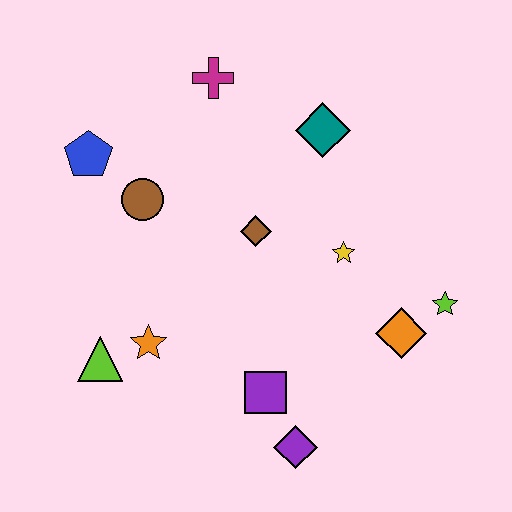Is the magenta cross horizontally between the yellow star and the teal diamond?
No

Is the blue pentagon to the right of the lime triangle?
No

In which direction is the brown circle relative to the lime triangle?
The brown circle is above the lime triangle.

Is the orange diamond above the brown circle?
No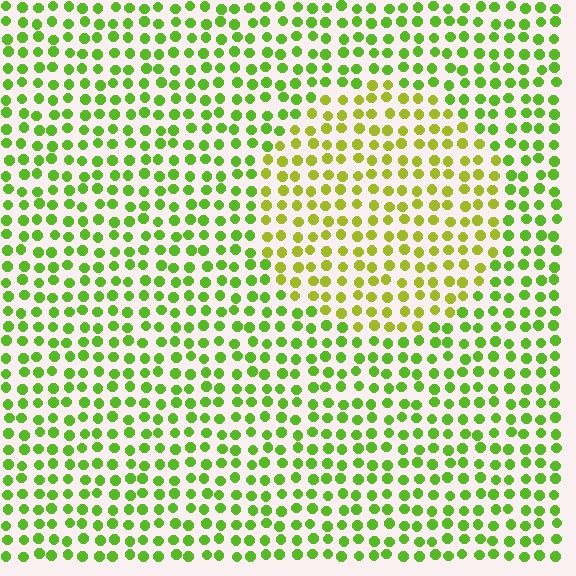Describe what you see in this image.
The image is filled with small lime elements in a uniform arrangement. A circle-shaped region is visible where the elements are tinted to a slightly different hue, forming a subtle color boundary.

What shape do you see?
I see a circle.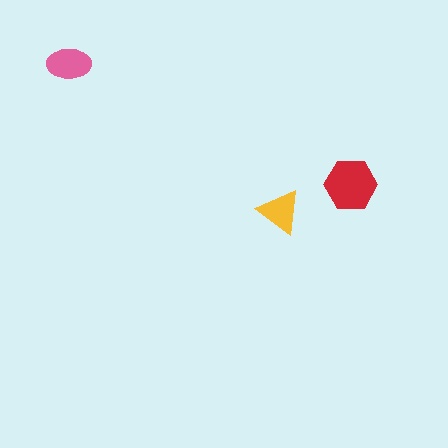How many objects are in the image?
There are 3 objects in the image.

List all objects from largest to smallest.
The red hexagon, the pink ellipse, the yellow triangle.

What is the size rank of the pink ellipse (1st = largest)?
2nd.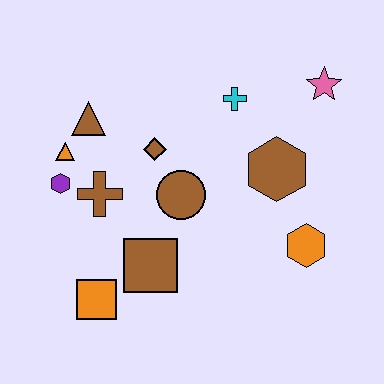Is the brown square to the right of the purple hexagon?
Yes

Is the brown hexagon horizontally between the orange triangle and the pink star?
Yes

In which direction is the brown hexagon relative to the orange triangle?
The brown hexagon is to the right of the orange triangle.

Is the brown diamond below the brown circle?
No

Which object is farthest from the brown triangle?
The orange hexagon is farthest from the brown triangle.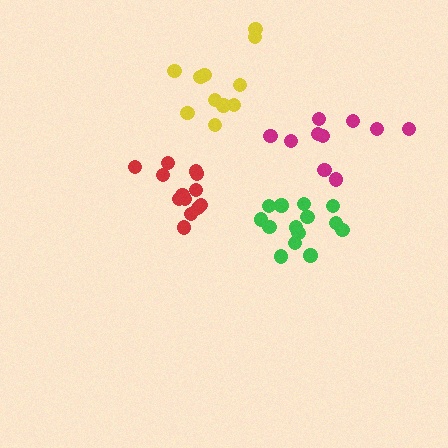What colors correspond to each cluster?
The clusters are colored: yellow, green, red, magenta.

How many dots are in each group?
Group 1: 11 dots, Group 2: 14 dots, Group 3: 13 dots, Group 4: 10 dots (48 total).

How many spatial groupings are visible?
There are 4 spatial groupings.